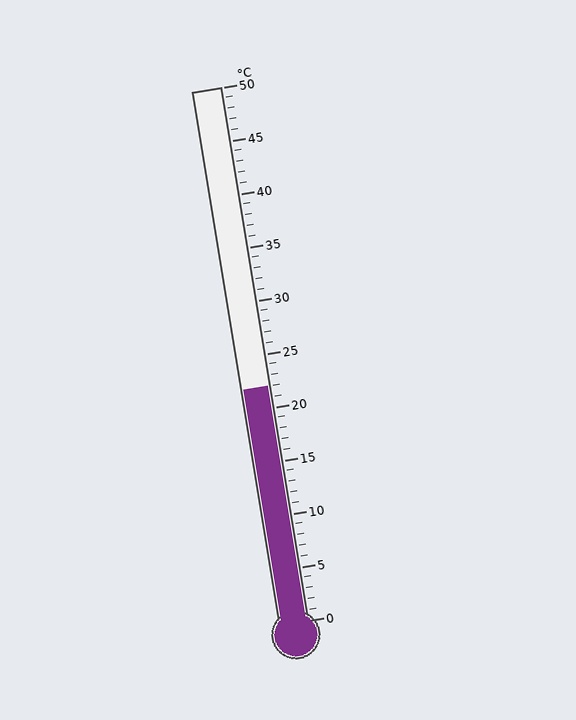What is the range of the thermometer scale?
The thermometer scale ranges from 0°C to 50°C.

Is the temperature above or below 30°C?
The temperature is below 30°C.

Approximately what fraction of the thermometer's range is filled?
The thermometer is filled to approximately 45% of its range.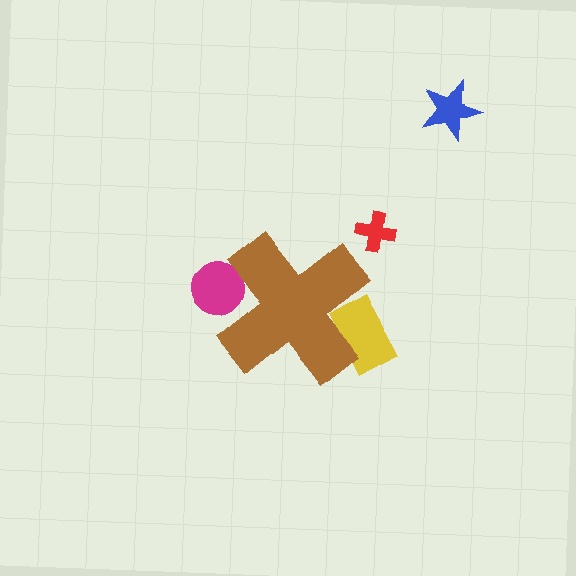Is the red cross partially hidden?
No, the red cross is fully visible.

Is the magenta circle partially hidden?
Yes, the magenta circle is partially hidden behind the brown cross.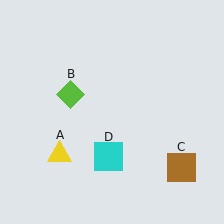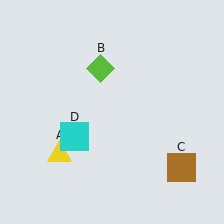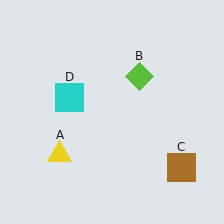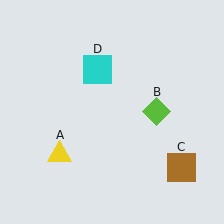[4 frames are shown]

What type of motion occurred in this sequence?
The lime diamond (object B), cyan square (object D) rotated clockwise around the center of the scene.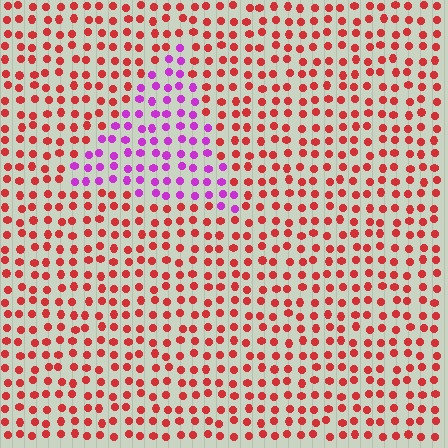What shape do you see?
I see a triangle.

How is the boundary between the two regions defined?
The boundary is defined purely by a slight shift in hue (about 61 degrees). Spacing, size, and orientation are identical on both sides.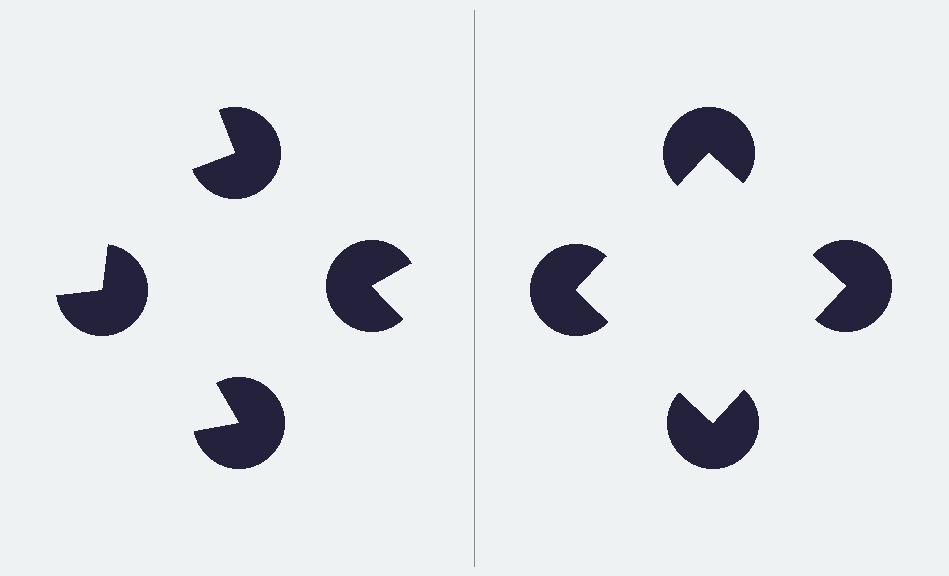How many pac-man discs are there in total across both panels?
8 — 4 on each side.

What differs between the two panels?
The pac-man discs are positioned identically on both sides; only the wedge orientations differ. On the right they align to a square; on the left they are misaligned.